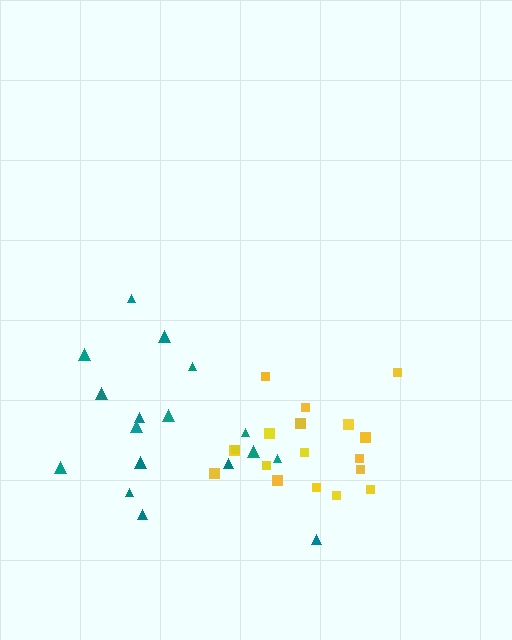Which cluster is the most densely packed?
Yellow.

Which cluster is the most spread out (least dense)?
Teal.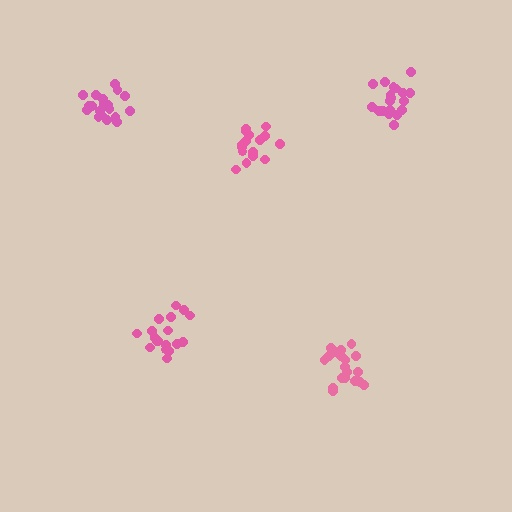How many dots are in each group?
Group 1: 19 dots, Group 2: 18 dots, Group 3: 19 dots, Group 4: 18 dots, Group 5: 20 dots (94 total).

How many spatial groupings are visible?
There are 5 spatial groupings.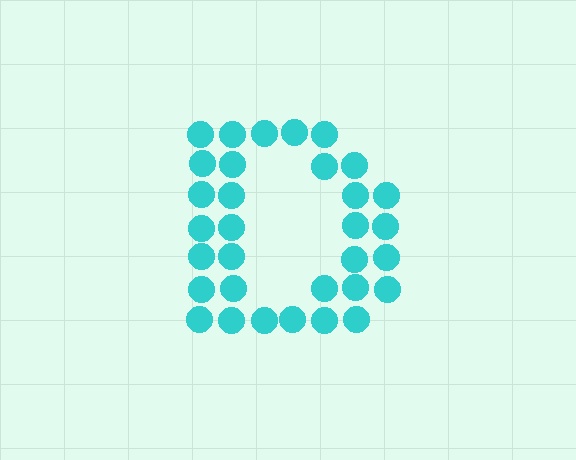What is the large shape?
The large shape is the letter D.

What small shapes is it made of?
It is made of small circles.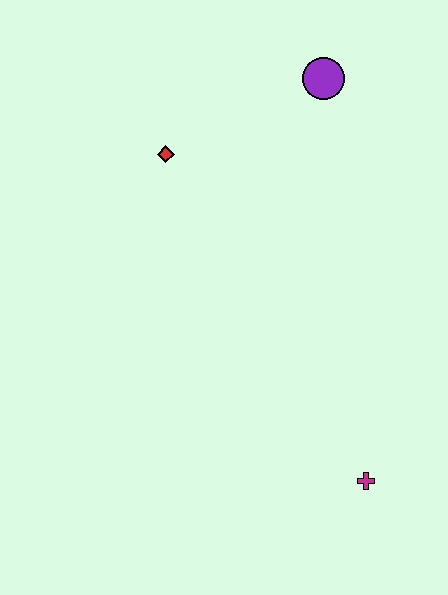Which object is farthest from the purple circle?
The magenta cross is farthest from the purple circle.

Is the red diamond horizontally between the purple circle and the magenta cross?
No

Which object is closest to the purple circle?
The red diamond is closest to the purple circle.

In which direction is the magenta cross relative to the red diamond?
The magenta cross is below the red diamond.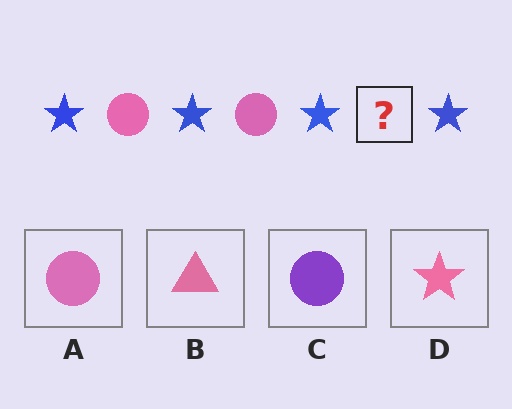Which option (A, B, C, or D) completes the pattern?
A.